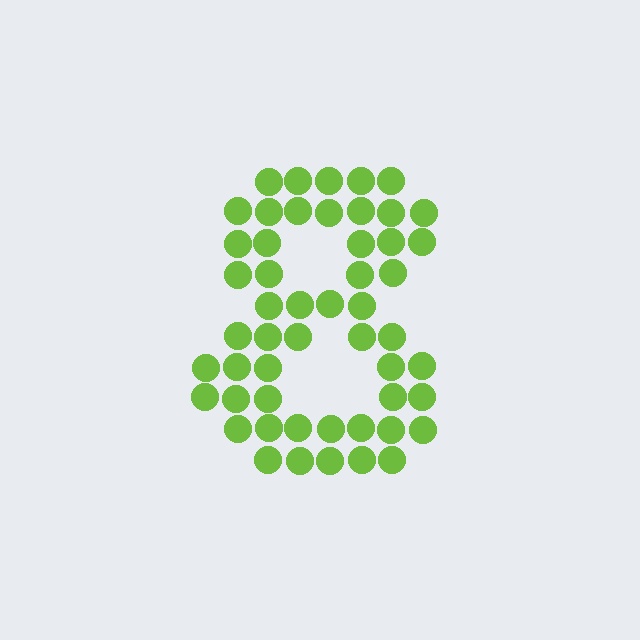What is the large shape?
The large shape is the digit 8.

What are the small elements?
The small elements are circles.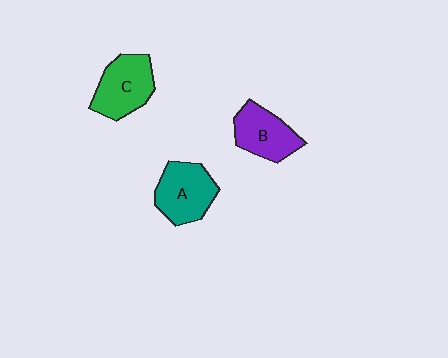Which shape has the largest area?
Shape C (green).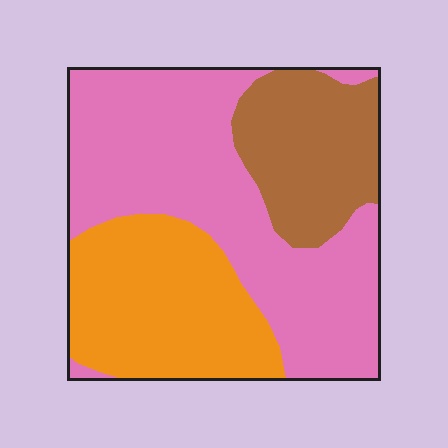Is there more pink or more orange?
Pink.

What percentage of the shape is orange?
Orange covers around 30% of the shape.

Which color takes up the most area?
Pink, at roughly 50%.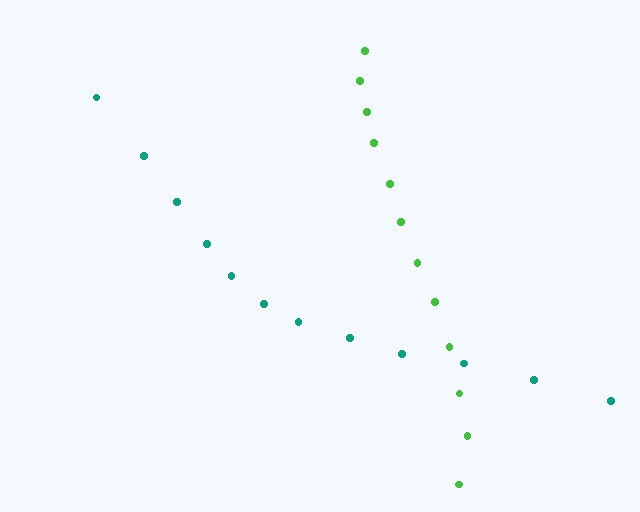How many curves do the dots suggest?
There are 2 distinct paths.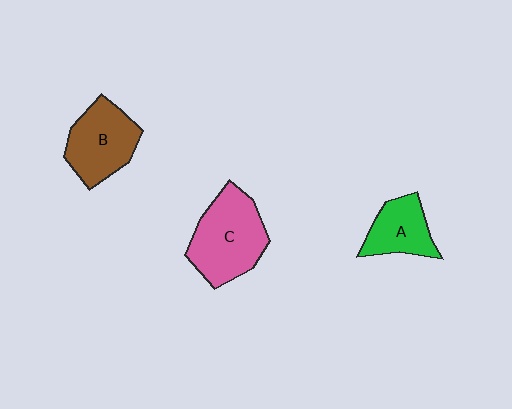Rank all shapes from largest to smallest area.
From largest to smallest: C (pink), B (brown), A (green).